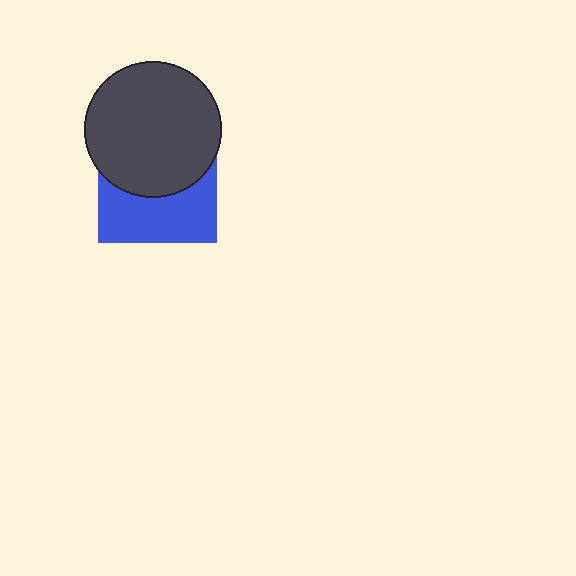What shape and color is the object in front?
The object in front is a dark gray circle.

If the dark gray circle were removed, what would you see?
You would see the complete blue square.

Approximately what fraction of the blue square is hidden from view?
Roughly 53% of the blue square is hidden behind the dark gray circle.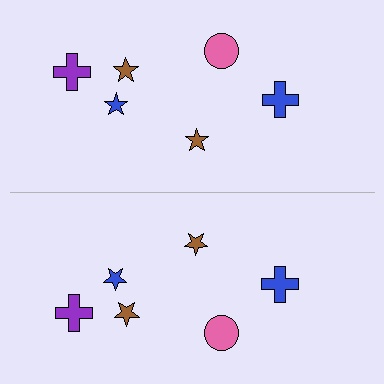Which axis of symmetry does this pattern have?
The pattern has a horizontal axis of symmetry running through the center of the image.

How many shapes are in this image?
There are 12 shapes in this image.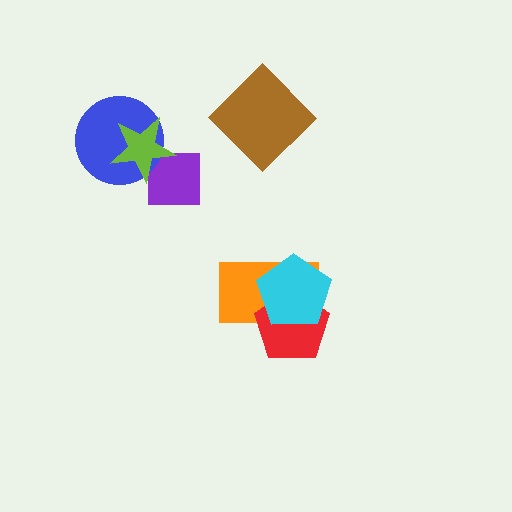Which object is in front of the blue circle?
The lime star is in front of the blue circle.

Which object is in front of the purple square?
The lime star is in front of the purple square.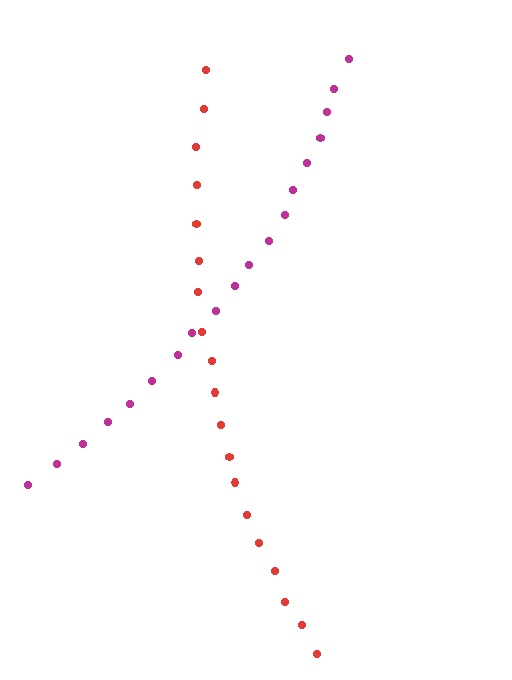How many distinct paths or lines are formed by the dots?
There are 2 distinct paths.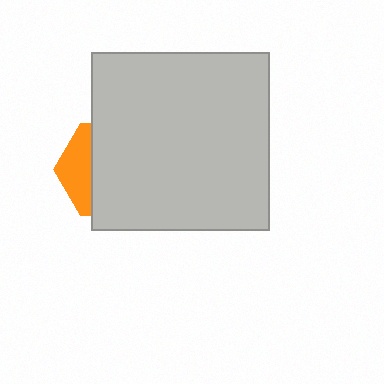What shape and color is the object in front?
The object in front is a light gray square.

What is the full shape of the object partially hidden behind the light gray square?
The partially hidden object is an orange hexagon.